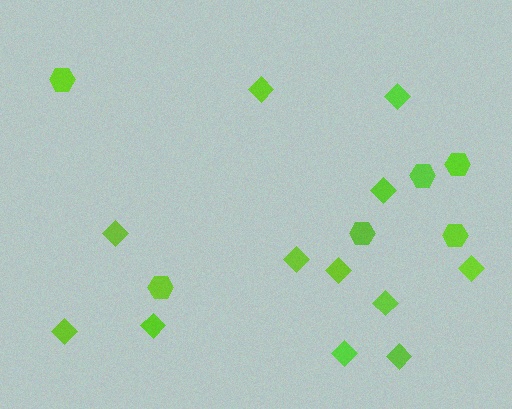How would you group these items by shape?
There are 2 groups: one group of hexagons (6) and one group of diamonds (12).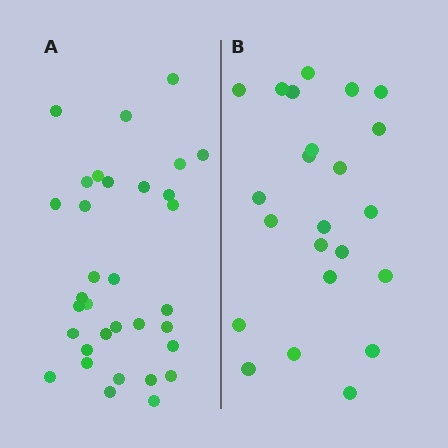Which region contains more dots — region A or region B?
Region A (the left region) has more dots.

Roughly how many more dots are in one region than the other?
Region A has roughly 10 or so more dots than region B.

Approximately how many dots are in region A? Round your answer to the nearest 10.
About 30 dots. (The exact count is 33, which rounds to 30.)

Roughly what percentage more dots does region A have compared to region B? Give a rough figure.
About 45% more.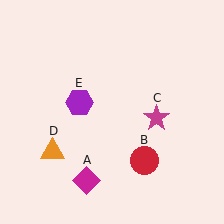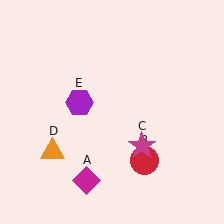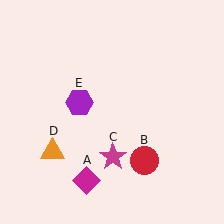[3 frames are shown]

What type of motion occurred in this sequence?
The magenta star (object C) rotated clockwise around the center of the scene.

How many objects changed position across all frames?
1 object changed position: magenta star (object C).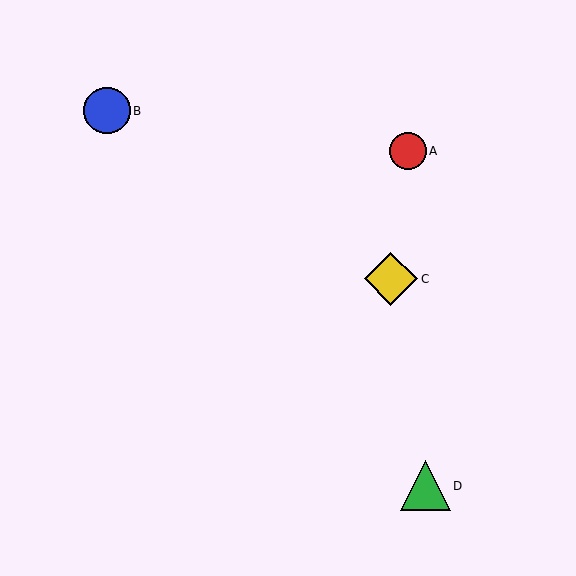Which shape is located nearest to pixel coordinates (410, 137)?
The red circle (labeled A) at (408, 151) is nearest to that location.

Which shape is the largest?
The yellow diamond (labeled C) is the largest.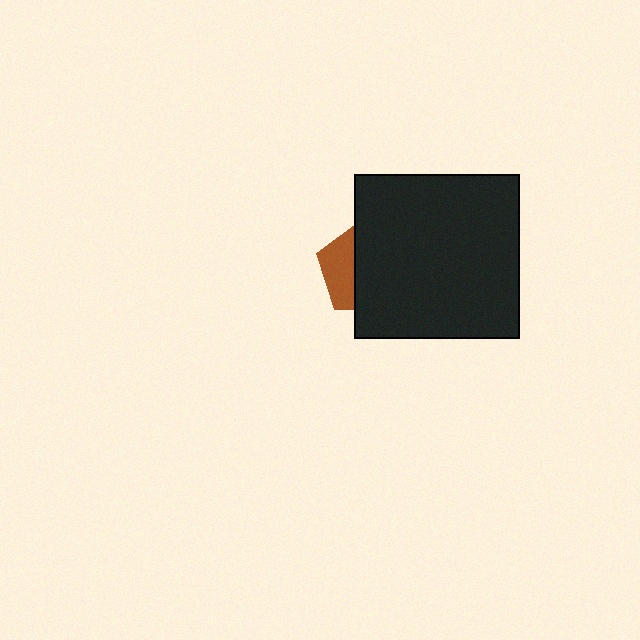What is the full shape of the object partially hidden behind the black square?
The partially hidden object is a brown pentagon.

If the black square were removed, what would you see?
You would see the complete brown pentagon.